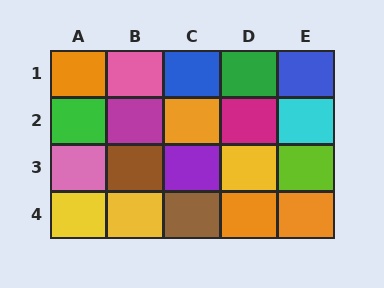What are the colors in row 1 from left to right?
Orange, pink, blue, green, blue.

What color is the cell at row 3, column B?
Brown.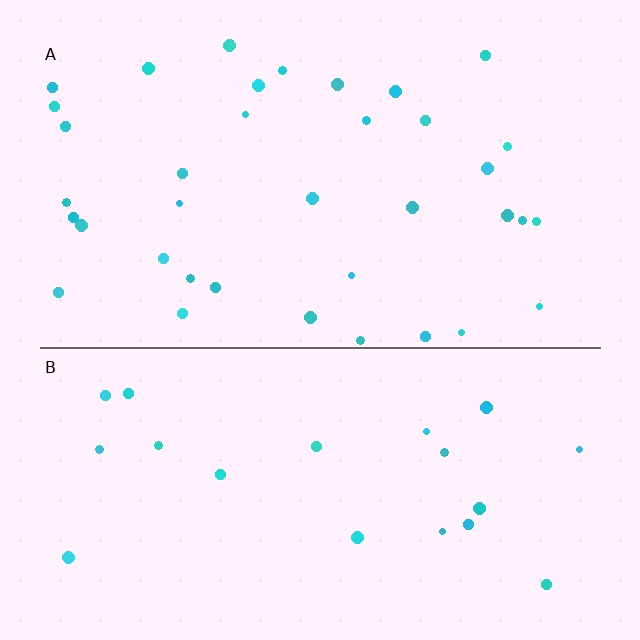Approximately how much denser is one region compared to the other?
Approximately 1.9× — region A over region B.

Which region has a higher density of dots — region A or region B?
A (the top).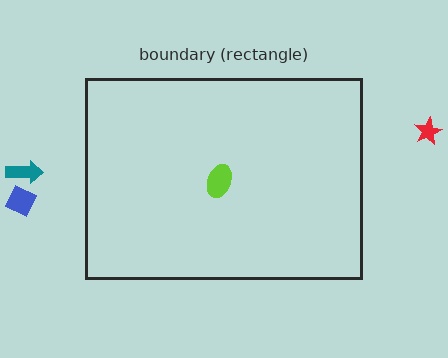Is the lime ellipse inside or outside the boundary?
Inside.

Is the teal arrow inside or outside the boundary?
Outside.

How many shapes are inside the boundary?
1 inside, 3 outside.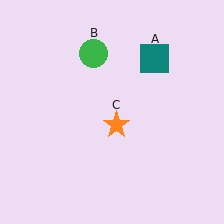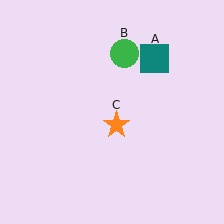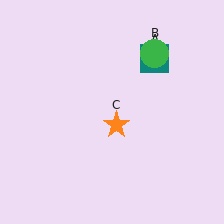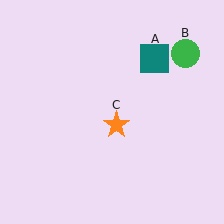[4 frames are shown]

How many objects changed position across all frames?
1 object changed position: green circle (object B).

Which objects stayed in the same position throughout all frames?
Teal square (object A) and orange star (object C) remained stationary.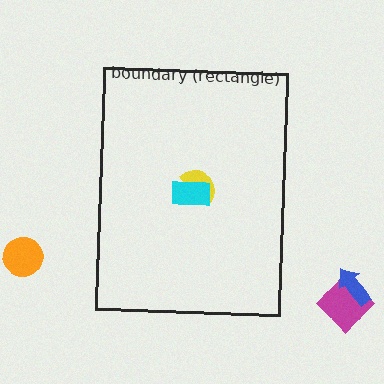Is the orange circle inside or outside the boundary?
Outside.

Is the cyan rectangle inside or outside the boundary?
Inside.